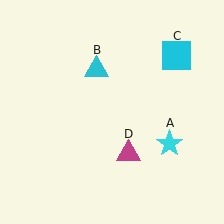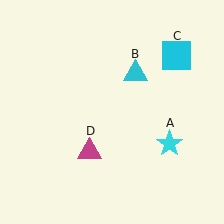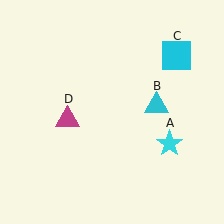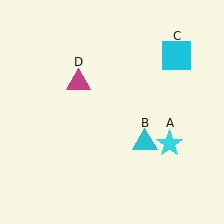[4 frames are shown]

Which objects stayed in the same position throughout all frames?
Cyan star (object A) and cyan square (object C) remained stationary.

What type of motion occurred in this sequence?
The cyan triangle (object B), magenta triangle (object D) rotated clockwise around the center of the scene.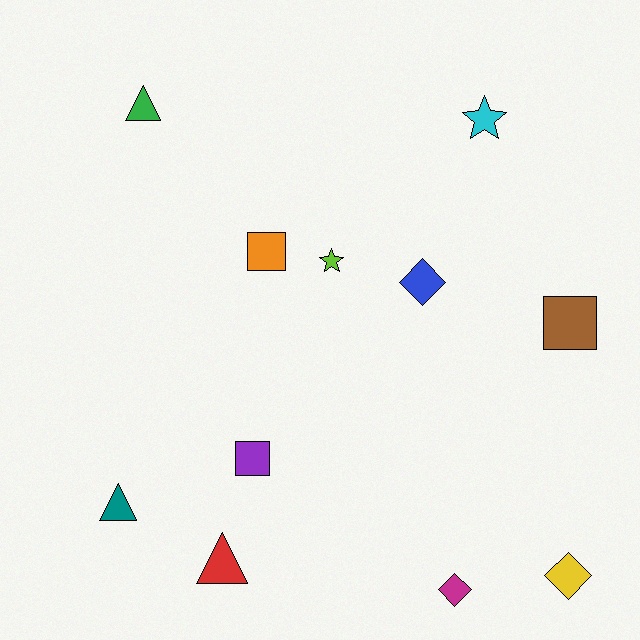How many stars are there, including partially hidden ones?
There are 2 stars.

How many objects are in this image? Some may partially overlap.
There are 11 objects.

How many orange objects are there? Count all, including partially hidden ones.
There is 1 orange object.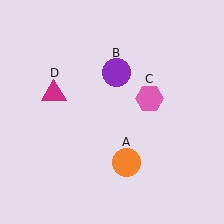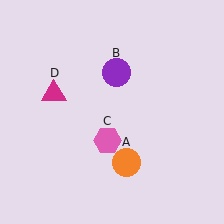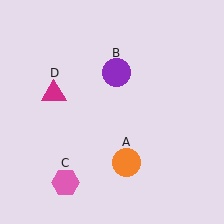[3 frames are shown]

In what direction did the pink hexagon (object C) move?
The pink hexagon (object C) moved down and to the left.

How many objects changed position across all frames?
1 object changed position: pink hexagon (object C).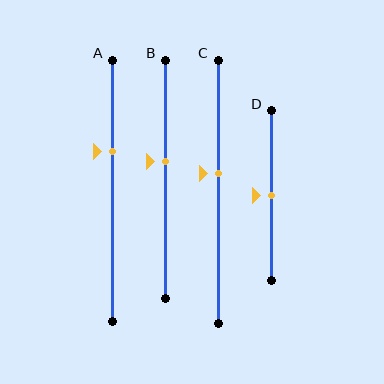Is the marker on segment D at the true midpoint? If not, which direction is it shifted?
Yes, the marker on segment D is at the true midpoint.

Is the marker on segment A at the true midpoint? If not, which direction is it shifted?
No, the marker on segment A is shifted upward by about 15% of the segment length.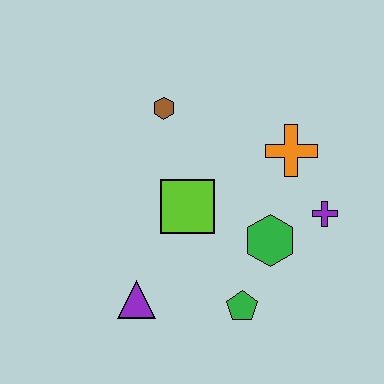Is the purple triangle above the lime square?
No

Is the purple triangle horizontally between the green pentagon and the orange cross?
No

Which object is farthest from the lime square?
The purple cross is farthest from the lime square.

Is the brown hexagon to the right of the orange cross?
No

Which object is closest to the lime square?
The green hexagon is closest to the lime square.